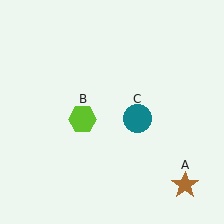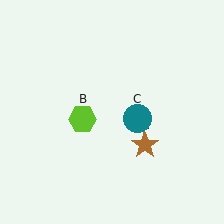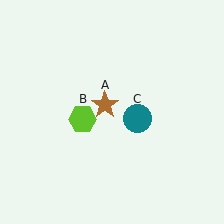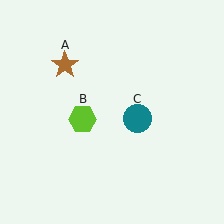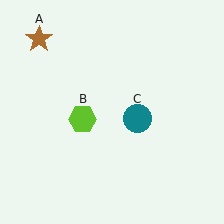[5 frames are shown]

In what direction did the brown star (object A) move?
The brown star (object A) moved up and to the left.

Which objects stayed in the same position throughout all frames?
Lime hexagon (object B) and teal circle (object C) remained stationary.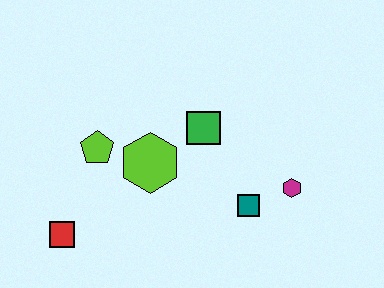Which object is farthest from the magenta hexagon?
The red square is farthest from the magenta hexagon.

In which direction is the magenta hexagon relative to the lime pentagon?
The magenta hexagon is to the right of the lime pentagon.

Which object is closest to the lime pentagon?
The lime hexagon is closest to the lime pentagon.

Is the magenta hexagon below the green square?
Yes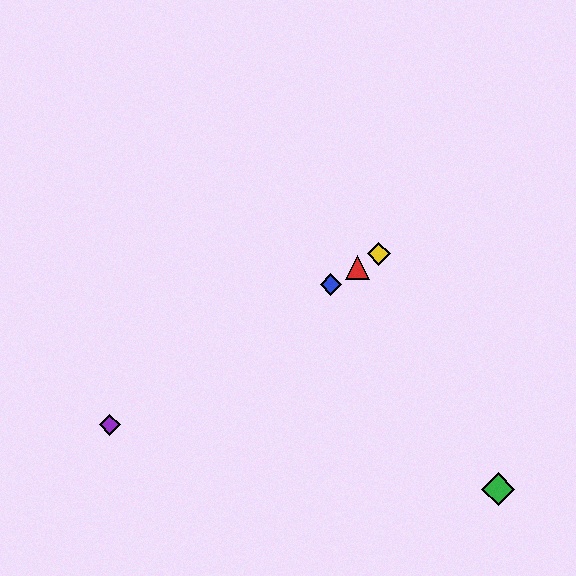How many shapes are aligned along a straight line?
4 shapes (the red triangle, the blue diamond, the yellow diamond, the purple diamond) are aligned along a straight line.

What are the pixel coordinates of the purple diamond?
The purple diamond is at (110, 425).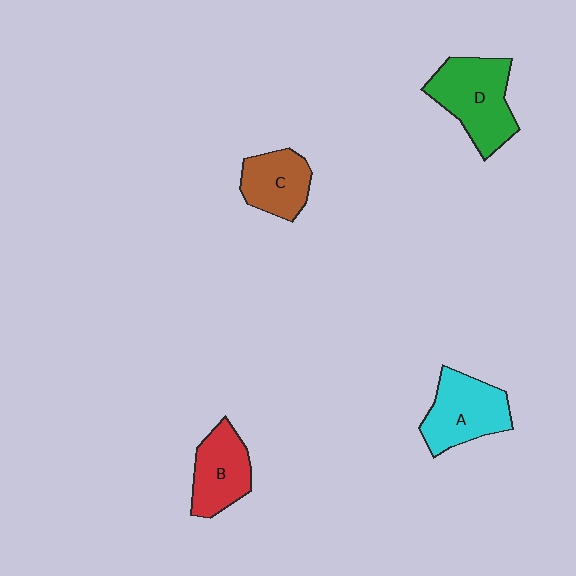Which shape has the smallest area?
Shape C (brown).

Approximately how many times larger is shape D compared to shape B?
Approximately 1.4 times.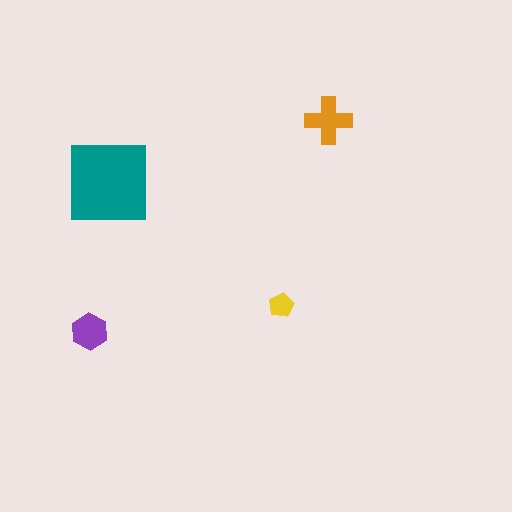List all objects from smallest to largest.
The yellow pentagon, the purple hexagon, the orange cross, the teal square.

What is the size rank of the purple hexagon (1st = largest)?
3rd.